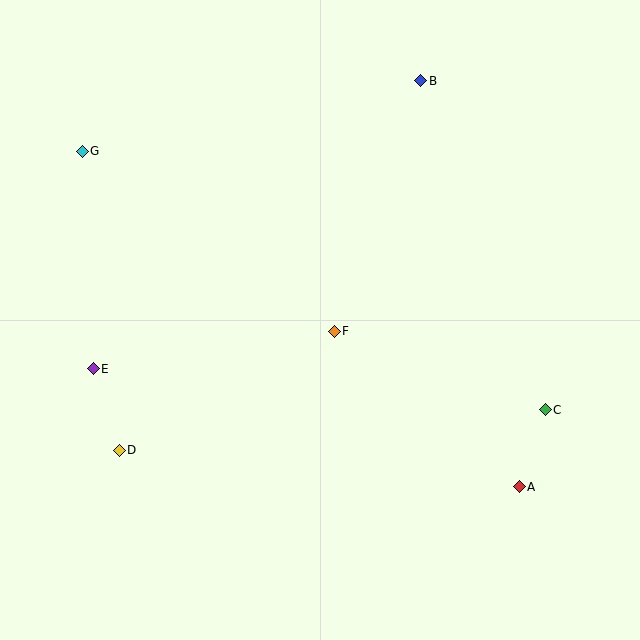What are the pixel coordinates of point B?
Point B is at (421, 81).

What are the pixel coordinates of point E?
Point E is at (93, 369).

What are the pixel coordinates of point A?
Point A is at (519, 487).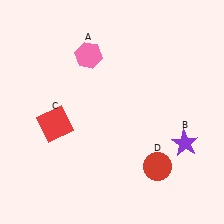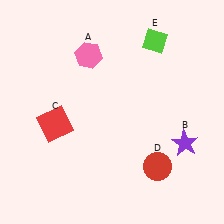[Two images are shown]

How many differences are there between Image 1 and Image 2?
There is 1 difference between the two images.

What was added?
A lime diamond (E) was added in Image 2.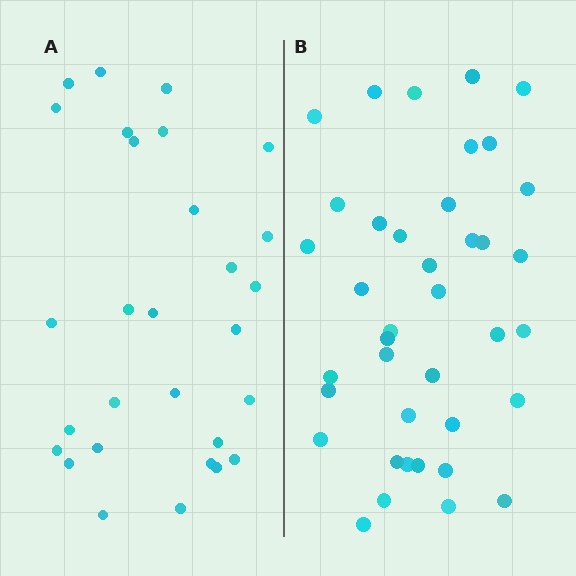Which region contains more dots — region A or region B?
Region B (the right region) has more dots.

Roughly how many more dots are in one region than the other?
Region B has roughly 10 or so more dots than region A.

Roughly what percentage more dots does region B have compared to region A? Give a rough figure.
About 35% more.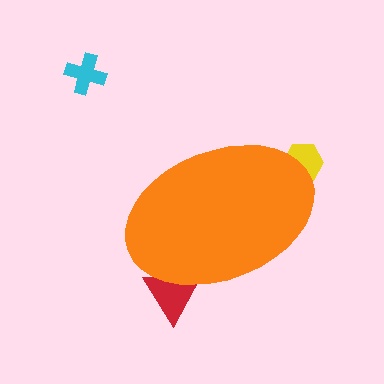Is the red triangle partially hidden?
Yes, the red triangle is partially hidden behind the orange ellipse.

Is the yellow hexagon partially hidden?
Yes, the yellow hexagon is partially hidden behind the orange ellipse.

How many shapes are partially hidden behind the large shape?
2 shapes are partially hidden.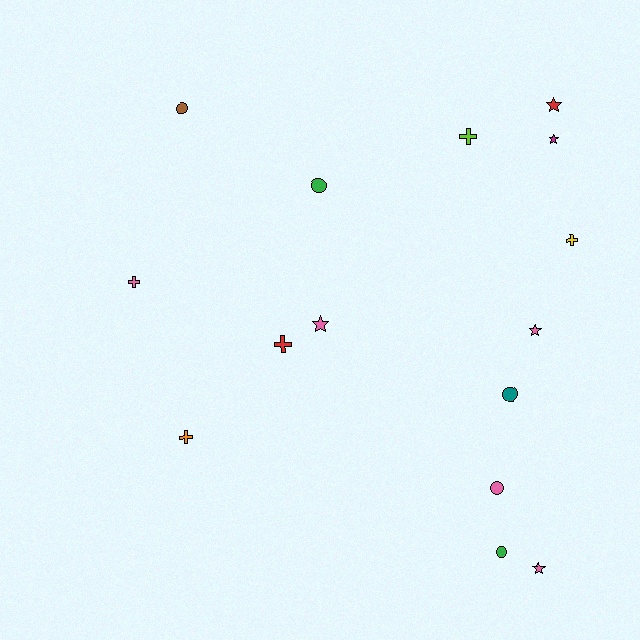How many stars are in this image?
There are 5 stars.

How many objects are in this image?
There are 15 objects.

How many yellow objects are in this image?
There is 1 yellow object.